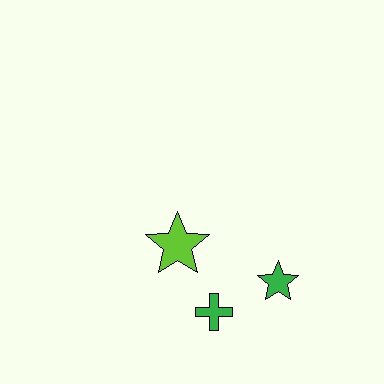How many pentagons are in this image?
There are no pentagons.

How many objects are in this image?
There are 3 objects.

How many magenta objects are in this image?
There are no magenta objects.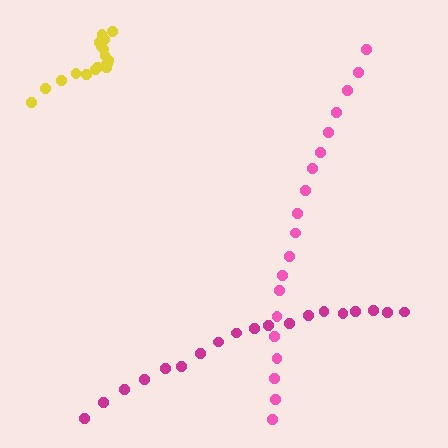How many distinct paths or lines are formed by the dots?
There are 3 distinct paths.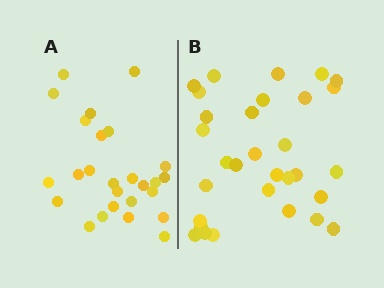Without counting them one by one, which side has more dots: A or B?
Region B (the right region) has more dots.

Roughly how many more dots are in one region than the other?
Region B has about 5 more dots than region A.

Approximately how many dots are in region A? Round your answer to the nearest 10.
About 30 dots. (The exact count is 26, which rounds to 30.)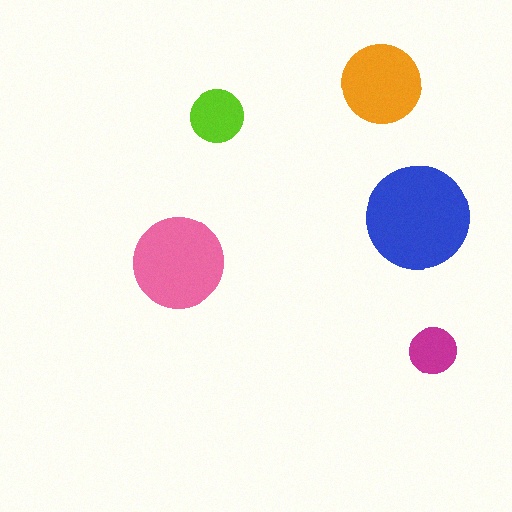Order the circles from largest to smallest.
the blue one, the pink one, the orange one, the lime one, the magenta one.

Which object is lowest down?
The magenta circle is bottommost.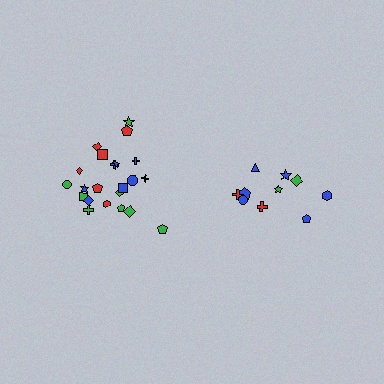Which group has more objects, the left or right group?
The left group.